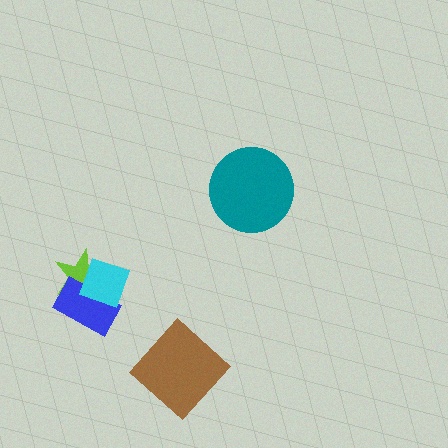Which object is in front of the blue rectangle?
The cyan diamond is in front of the blue rectangle.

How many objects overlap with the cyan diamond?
2 objects overlap with the cyan diamond.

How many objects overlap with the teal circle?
0 objects overlap with the teal circle.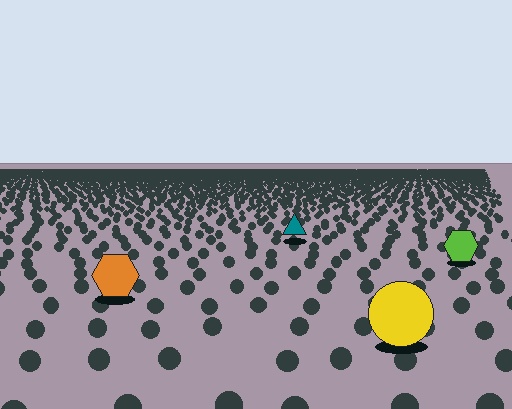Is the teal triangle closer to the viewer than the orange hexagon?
No. The orange hexagon is closer — you can tell from the texture gradient: the ground texture is coarser near it.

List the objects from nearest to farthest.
From nearest to farthest: the yellow circle, the orange hexagon, the lime hexagon, the teal triangle.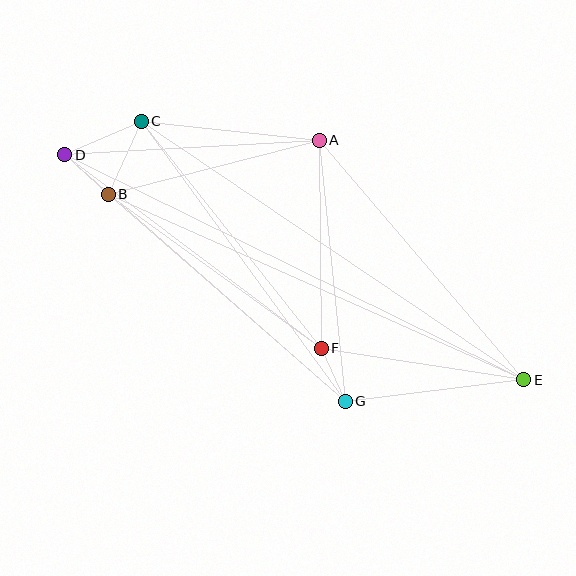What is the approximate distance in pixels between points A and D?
The distance between A and D is approximately 255 pixels.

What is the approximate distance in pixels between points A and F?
The distance between A and F is approximately 208 pixels.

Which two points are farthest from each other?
Points D and E are farthest from each other.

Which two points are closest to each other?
Points F and G are closest to each other.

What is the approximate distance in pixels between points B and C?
The distance between B and C is approximately 80 pixels.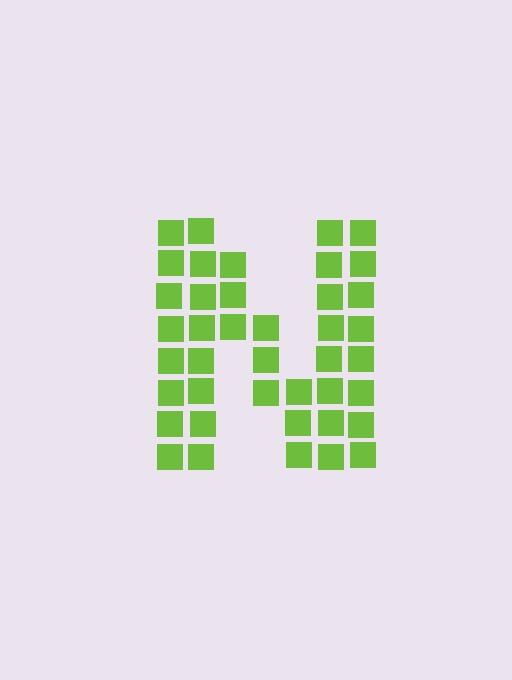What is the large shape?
The large shape is the letter N.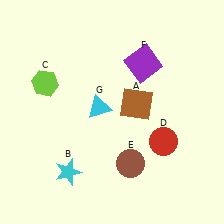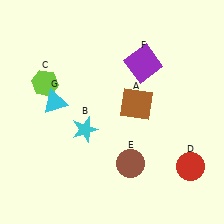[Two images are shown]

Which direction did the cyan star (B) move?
The cyan star (B) moved up.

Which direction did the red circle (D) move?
The red circle (D) moved right.